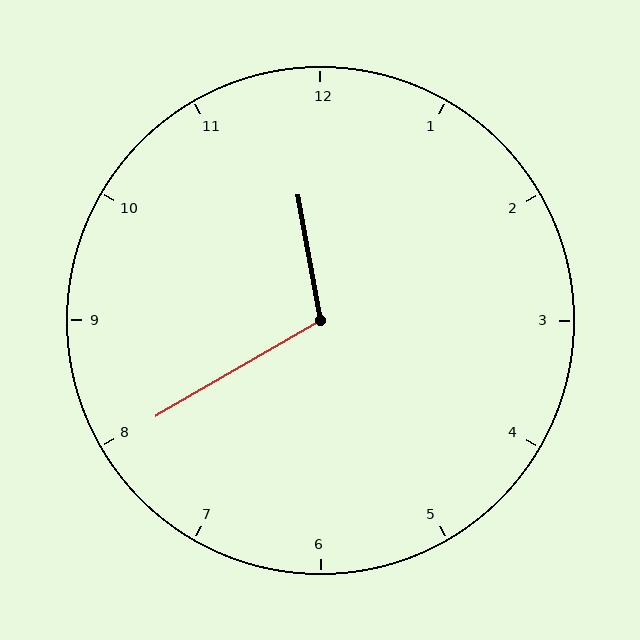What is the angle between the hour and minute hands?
Approximately 110 degrees.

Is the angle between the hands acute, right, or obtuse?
It is obtuse.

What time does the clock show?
11:40.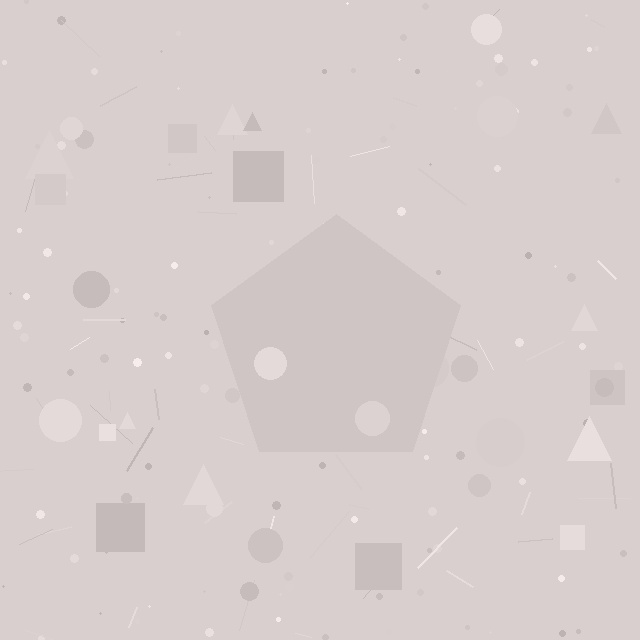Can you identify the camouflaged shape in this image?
The camouflaged shape is a pentagon.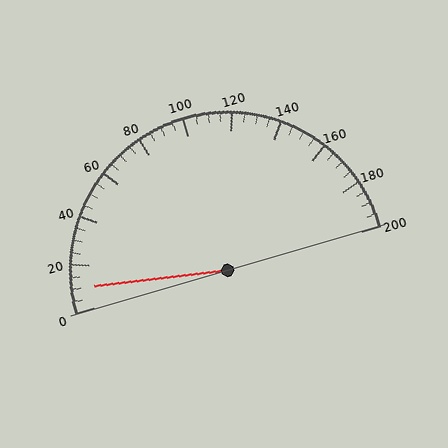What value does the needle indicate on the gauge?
The needle indicates approximately 10.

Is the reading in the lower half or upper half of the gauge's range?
The reading is in the lower half of the range (0 to 200).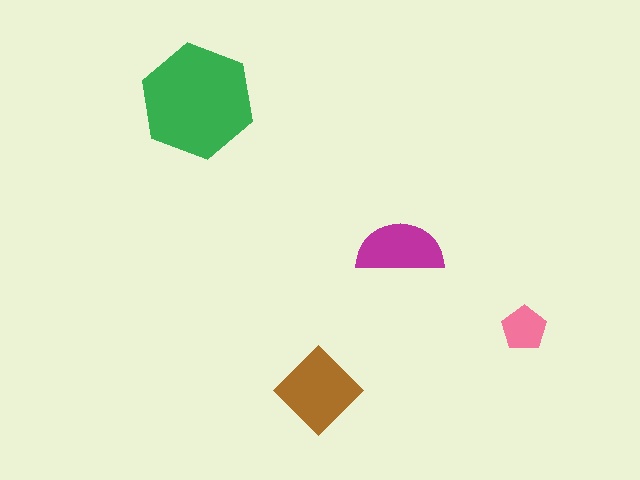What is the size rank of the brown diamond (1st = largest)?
2nd.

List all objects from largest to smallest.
The green hexagon, the brown diamond, the magenta semicircle, the pink pentagon.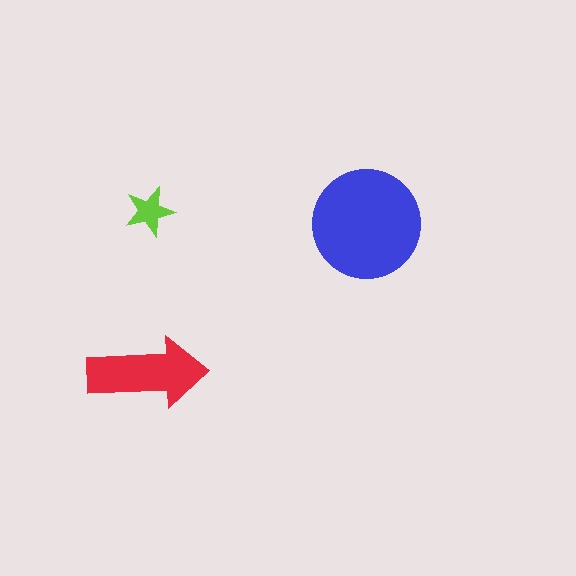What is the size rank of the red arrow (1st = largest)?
2nd.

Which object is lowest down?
The red arrow is bottommost.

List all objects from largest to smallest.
The blue circle, the red arrow, the lime star.